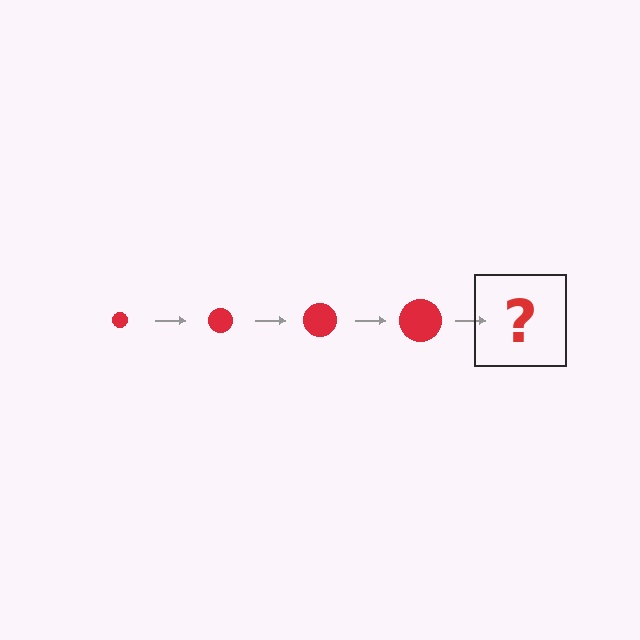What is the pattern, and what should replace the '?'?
The pattern is that the circle gets progressively larger each step. The '?' should be a red circle, larger than the previous one.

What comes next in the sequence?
The next element should be a red circle, larger than the previous one.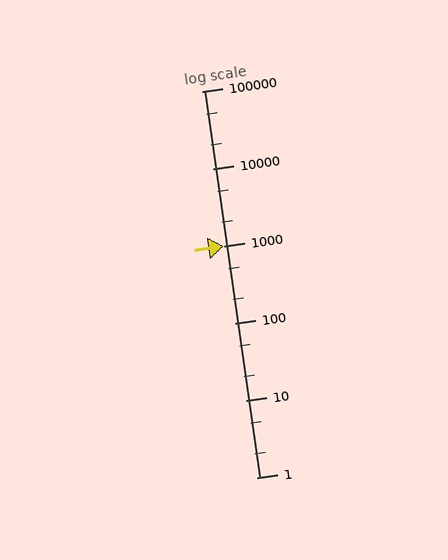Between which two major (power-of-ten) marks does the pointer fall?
The pointer is between 1000 and 10000.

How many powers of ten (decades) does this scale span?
The scale spans 5 decades, from 1 to 100000.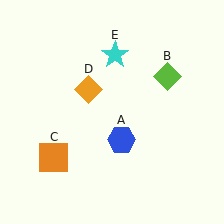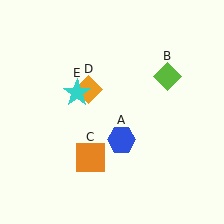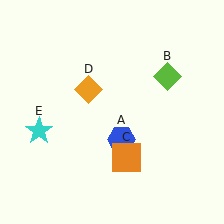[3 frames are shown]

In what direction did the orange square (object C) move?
The orange square (object C) moved right.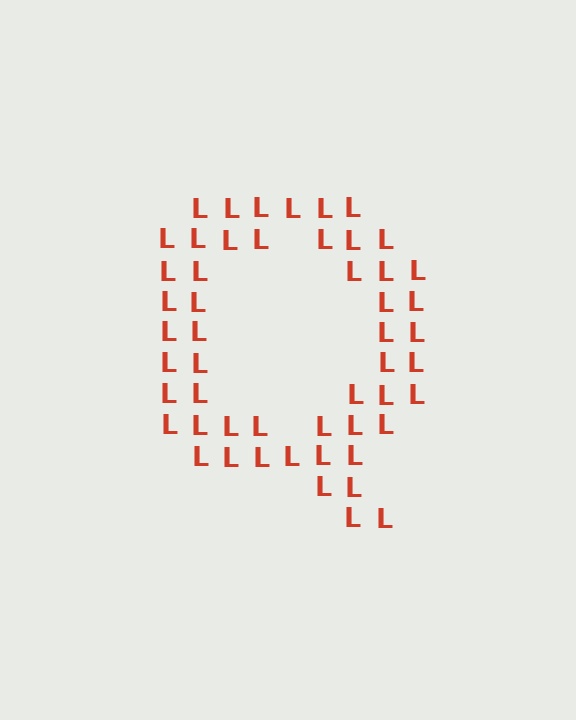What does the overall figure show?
The overall figure shows the letter Q.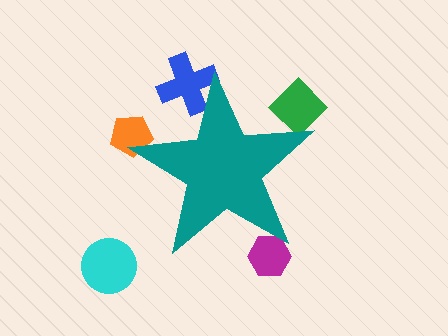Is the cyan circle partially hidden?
No, the cyan circle is fully visible.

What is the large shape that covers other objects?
A teal star.